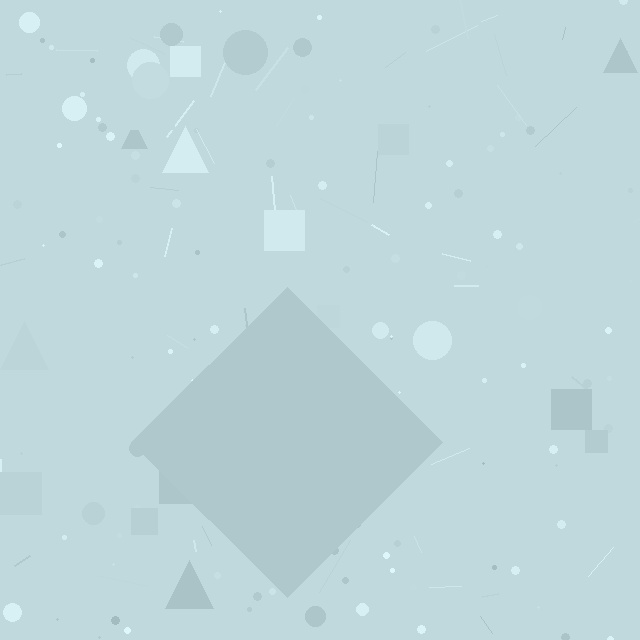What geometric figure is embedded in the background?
A diamond is embedded in the background.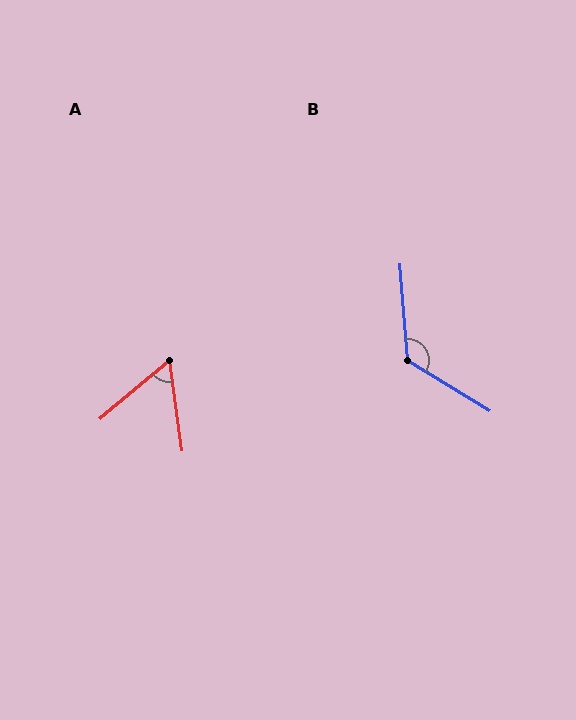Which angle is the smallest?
A, at approximately 58 degrees.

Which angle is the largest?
B, at approximately 126 degrees.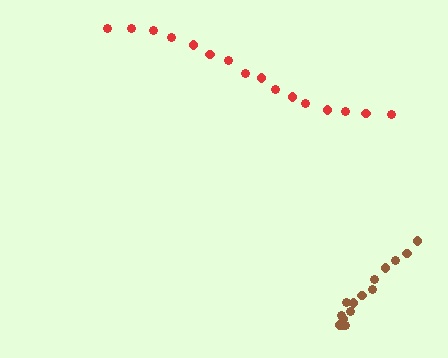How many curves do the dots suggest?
There are 2 distinct paths.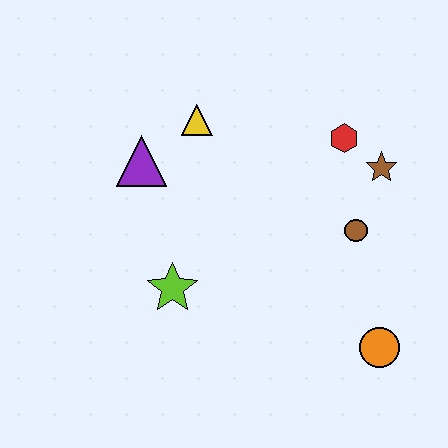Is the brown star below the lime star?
No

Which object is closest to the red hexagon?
The brown star is closest to the red hexagon.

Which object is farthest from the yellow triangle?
The orange circle is farthest from the yellow triangle.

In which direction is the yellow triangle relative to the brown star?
The yellow triangle is to the left of the brown star.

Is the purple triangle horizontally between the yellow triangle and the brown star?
No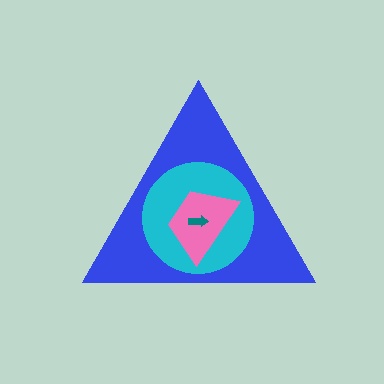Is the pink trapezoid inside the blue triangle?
Yes.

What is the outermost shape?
The blue triangle.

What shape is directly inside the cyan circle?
The pink trapezoid.